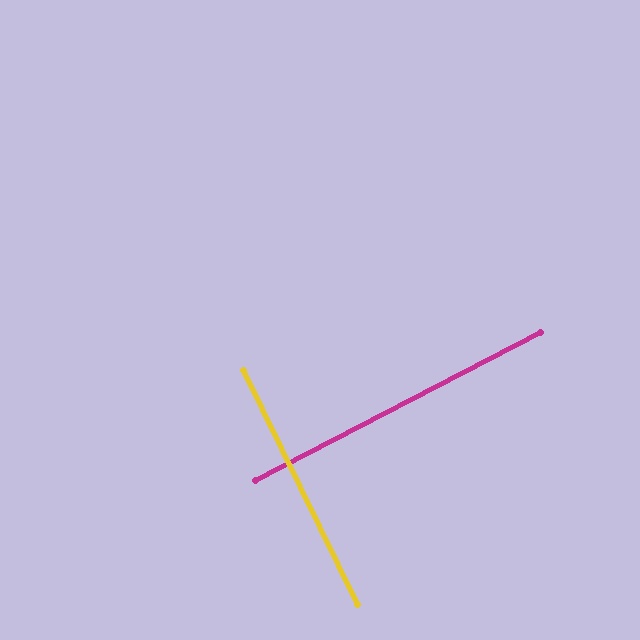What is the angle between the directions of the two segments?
Approximately 89 degrees.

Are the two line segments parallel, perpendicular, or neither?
Perpendicular — they meet at approximately 89°.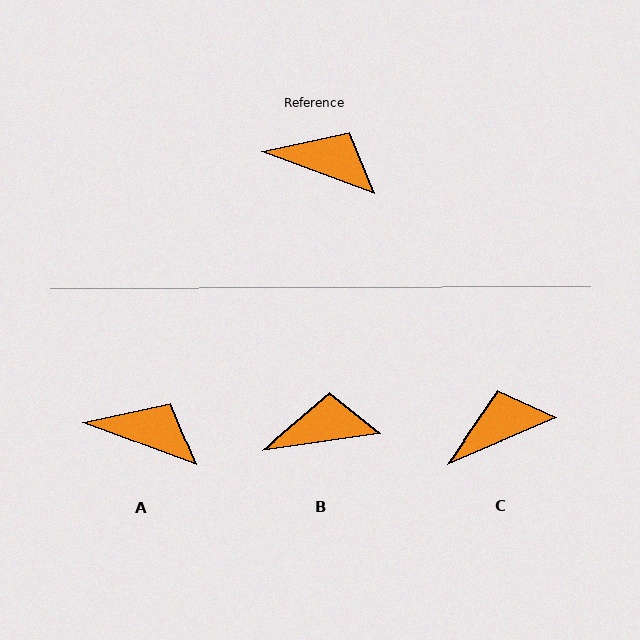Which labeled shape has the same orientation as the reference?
A.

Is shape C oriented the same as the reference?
No, it is off by about 44 degrees.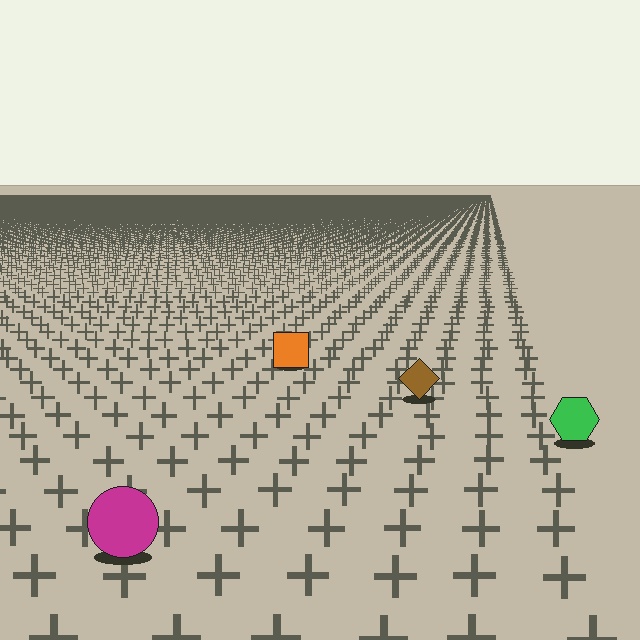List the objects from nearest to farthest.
From nearest to farthest: the magenta circle, the green hexagon, the brown diamond, the orange square.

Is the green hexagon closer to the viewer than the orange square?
Yes. The green hexagon is closer — you can tell from the texture gradient: the ground texture is coarser near it.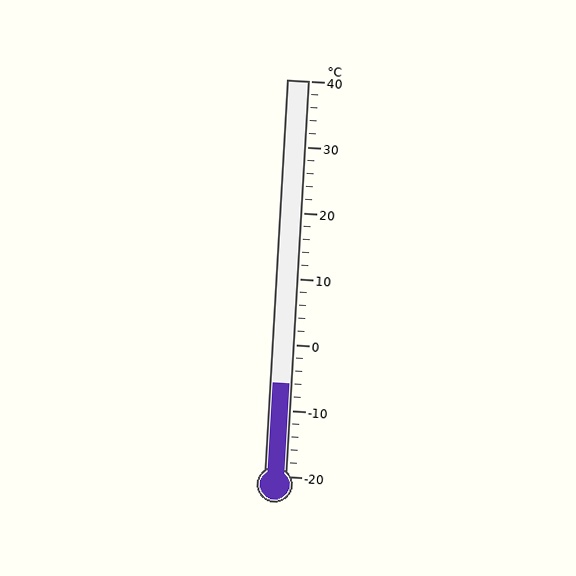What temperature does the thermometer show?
The thermometer shows approximately -6°C.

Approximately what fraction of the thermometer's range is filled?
The thermometer is filled to approximately 25% of its range.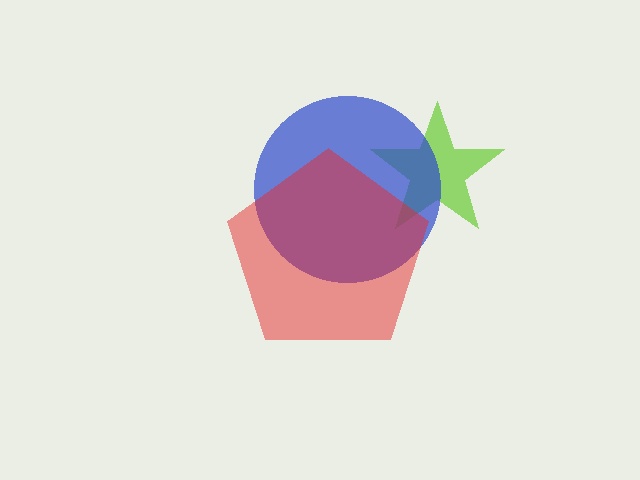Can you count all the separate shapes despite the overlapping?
Yes, there are 3 separate shapes.